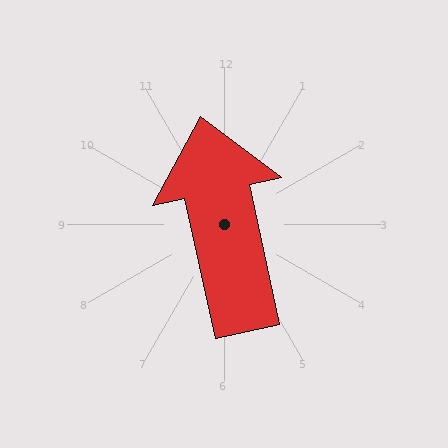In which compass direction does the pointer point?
North.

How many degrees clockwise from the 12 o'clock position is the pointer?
Approximately 348 degrees.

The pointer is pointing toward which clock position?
Roughly 12 o'clock.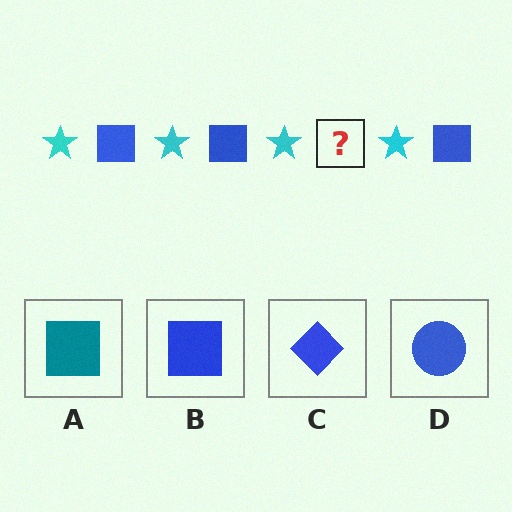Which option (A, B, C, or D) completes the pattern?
B.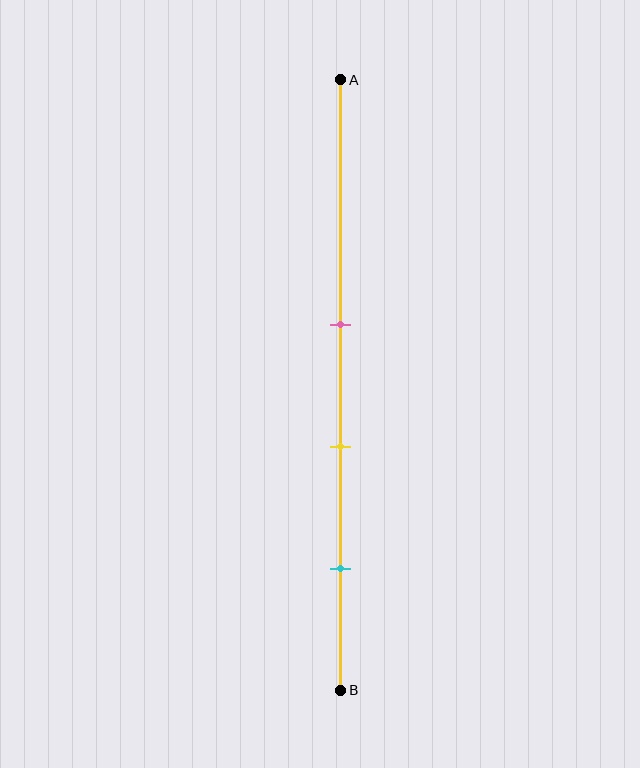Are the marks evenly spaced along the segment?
Yes, the marks are approximately evenly spaced.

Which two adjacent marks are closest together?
The pink and yellow marks are the closest adjacent pair.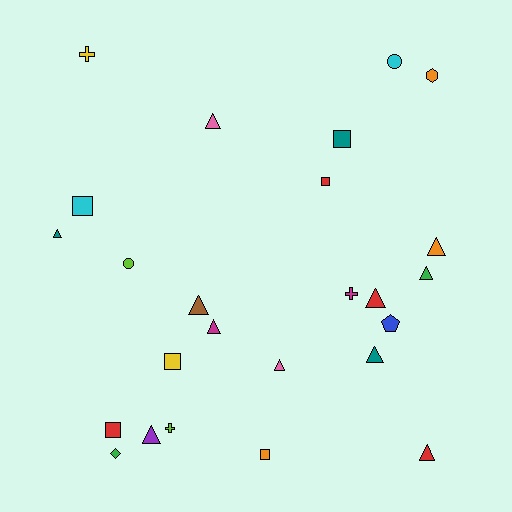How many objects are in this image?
There are 25 objects.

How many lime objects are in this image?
There are 2 lime objects.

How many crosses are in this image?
There are 3 crosses.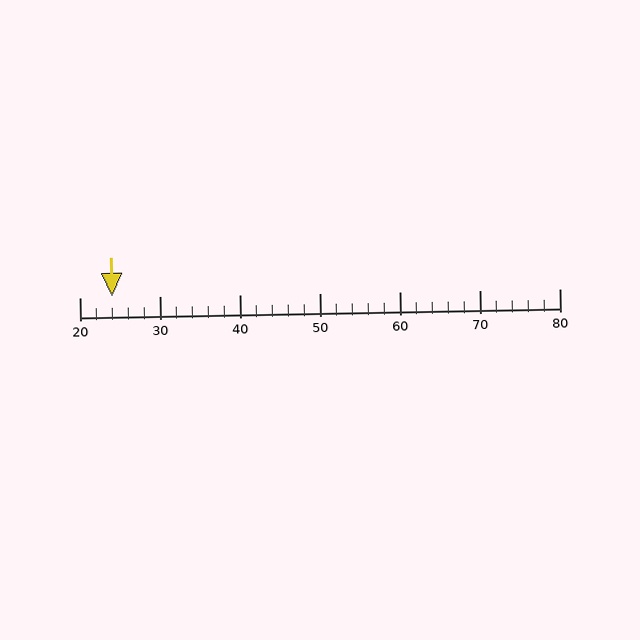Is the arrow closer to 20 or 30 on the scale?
The arrow is closer to 20.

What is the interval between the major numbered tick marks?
The major tick marks are spaced 10 units apart.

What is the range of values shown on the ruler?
The ruler shows values from 20 to 80.